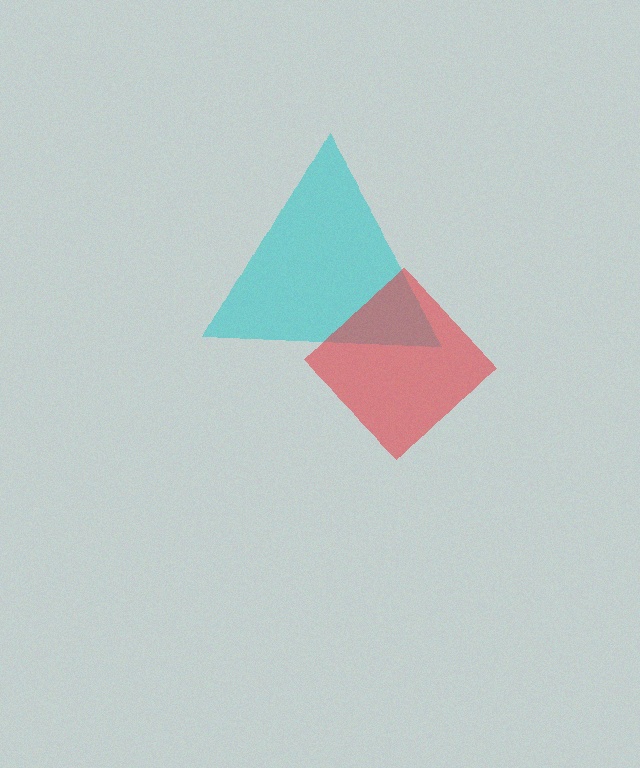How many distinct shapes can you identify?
There are 2 distinct shapes: a cyan triangle, a red diamond.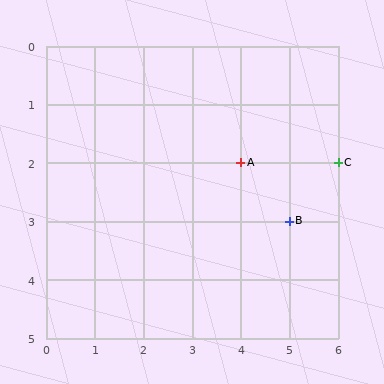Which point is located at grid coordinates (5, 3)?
Point B is at (5, 3).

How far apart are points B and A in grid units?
Points B and A are 1 column and 1 row apart (about 1.4 grid units diagonally).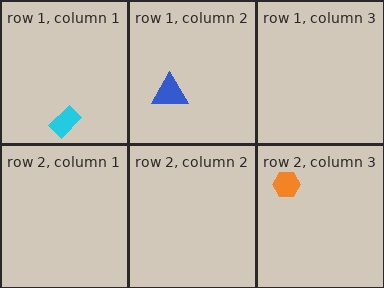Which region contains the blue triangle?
The row 1, column 2 region.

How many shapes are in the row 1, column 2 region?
1.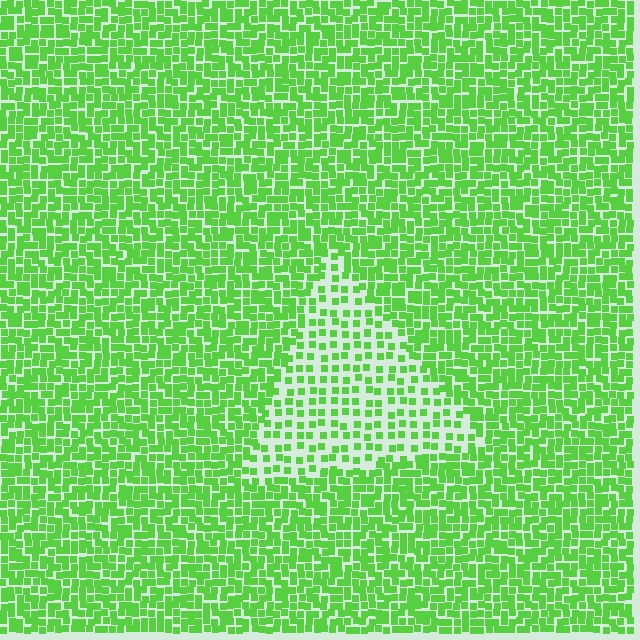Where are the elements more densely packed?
The elements are more densely packed outside the triangle boundary.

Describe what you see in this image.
The image contains small lime elements arranged at two different densities. A triangle-shaped region is visible where the elements are less densely packed than the surrounding area.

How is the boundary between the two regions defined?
The boundary is defined by a change in element density (approximately 2.1x ratio). All elements are the same color, size, and shape.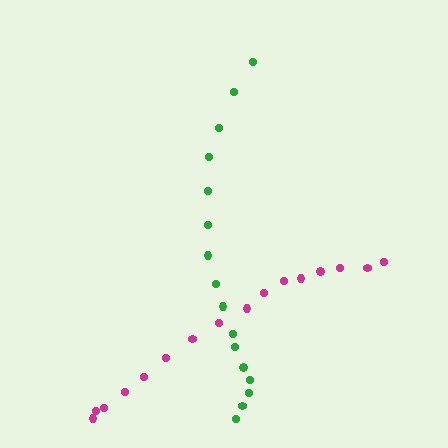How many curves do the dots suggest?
There are 2 distinct paths.